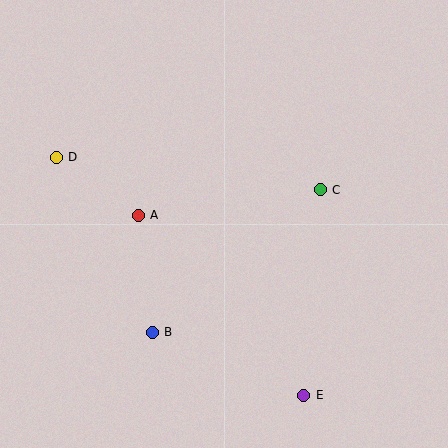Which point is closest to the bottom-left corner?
Point B is closest to the bottom-left corner.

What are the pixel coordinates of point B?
Point B is at (152, 332).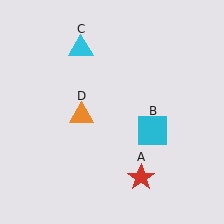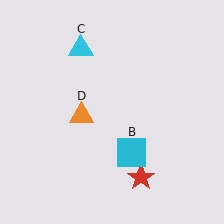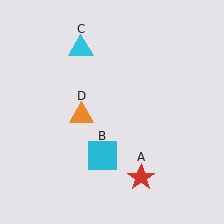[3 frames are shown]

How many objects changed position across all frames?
1 object changed position: cyan square (object B).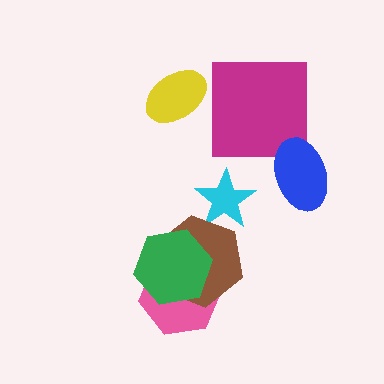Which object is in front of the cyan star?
The brown hexagon is in front of the cyan star.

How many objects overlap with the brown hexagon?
3 objects overlap with the brown hexagon.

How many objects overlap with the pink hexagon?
2 objects overlap with the pink hexagon.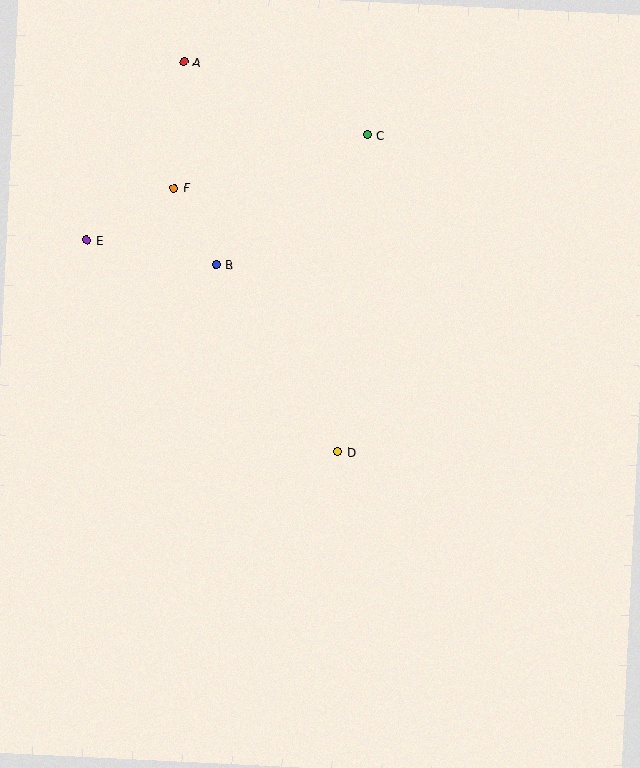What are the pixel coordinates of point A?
Point A is at (184, 62).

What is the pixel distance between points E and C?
The distance between E and C is 300 pixels.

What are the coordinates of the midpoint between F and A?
The midpoint between F and A is at (179, 125).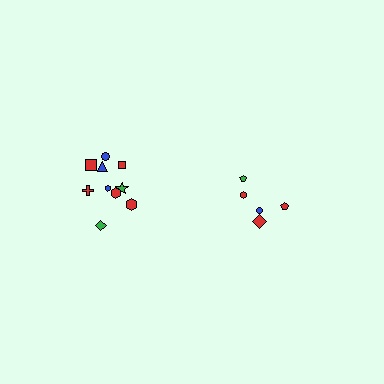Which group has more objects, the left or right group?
The left group.